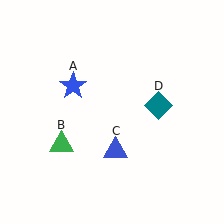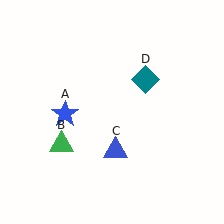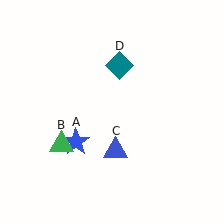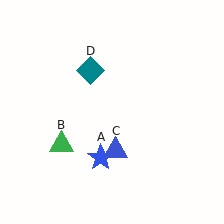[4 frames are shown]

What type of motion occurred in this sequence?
The blue star (object A), teal diamond (object D) rotated counterclockwise around the center of the scene.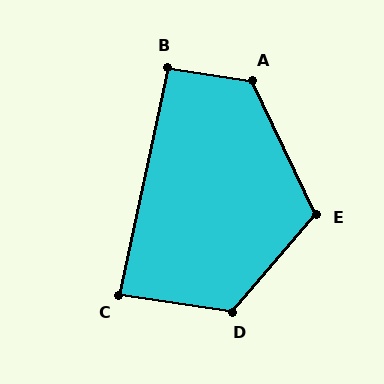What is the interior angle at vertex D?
Approximately 122 degrees (obtuse).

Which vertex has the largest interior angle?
A, at approximately 124 degrees.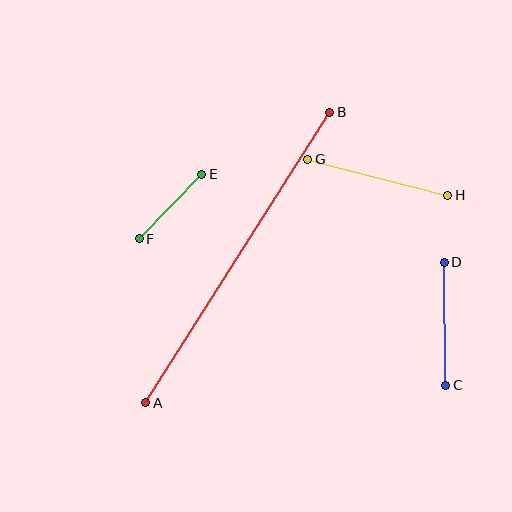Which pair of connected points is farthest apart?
Points A and B are farthest apart.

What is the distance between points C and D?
The distance is approximately 123 pixels.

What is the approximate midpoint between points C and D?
The midpoint is at approximately (445, 324) pixels.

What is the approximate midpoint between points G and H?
The midpoint is at approximately (378, 177) pixels.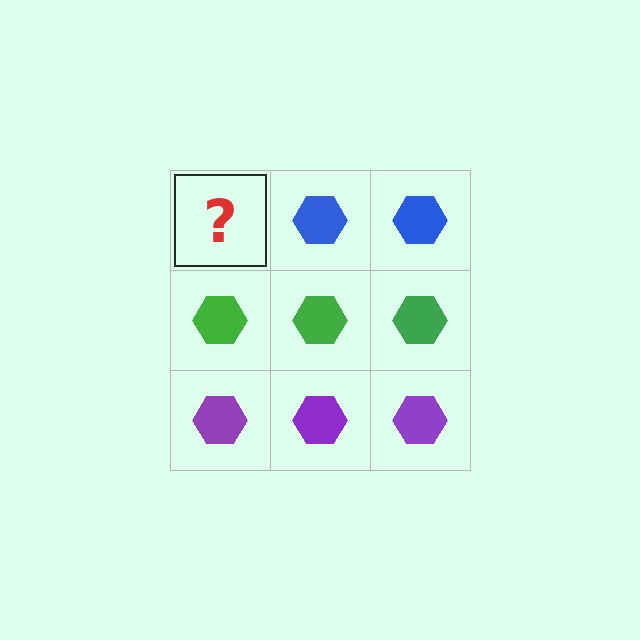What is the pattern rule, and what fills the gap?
The rule is that each row has a consistent color. The gap should be filled with a blue hexagon.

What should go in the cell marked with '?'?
The missing cell should contain a blue hexagon.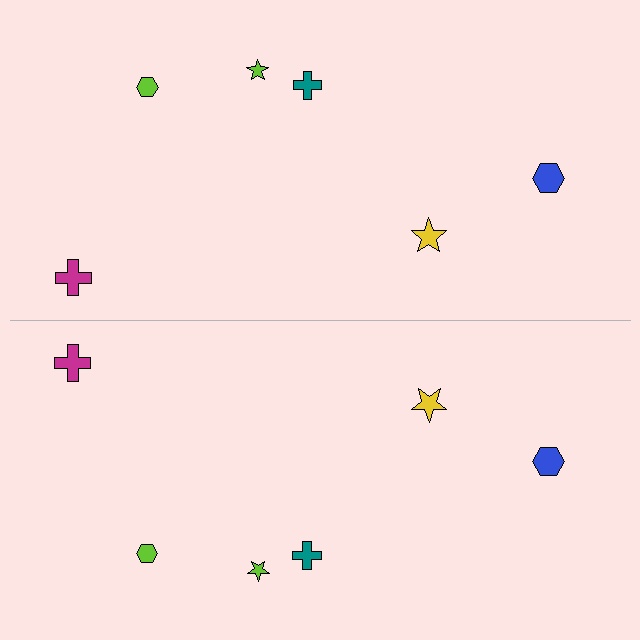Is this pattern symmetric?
Yes, this pattern has bilateral (reflection) symmetry.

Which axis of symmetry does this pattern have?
The pattern has a horizontal axis of symmetry running through the center of the image.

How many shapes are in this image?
There are 12 shapes in this image.